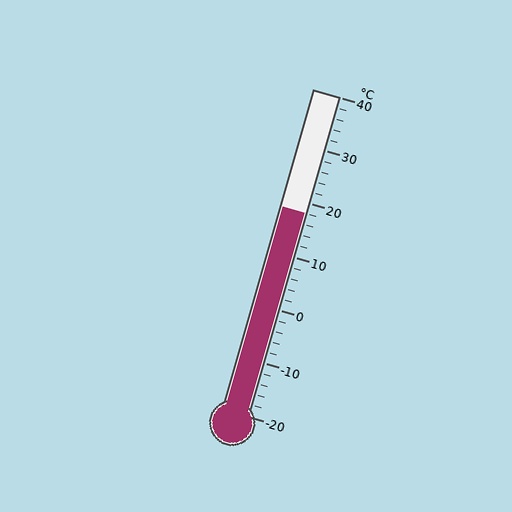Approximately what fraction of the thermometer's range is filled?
The thermometer is filled to approximately 65% of its range.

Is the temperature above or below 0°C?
The temperature is above 0°C.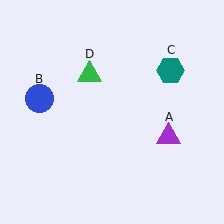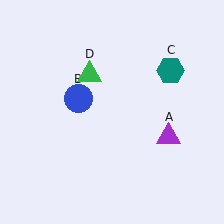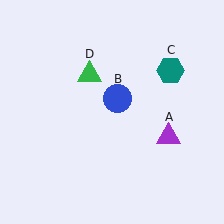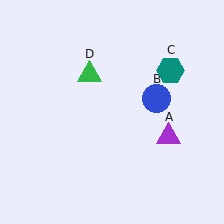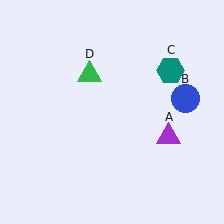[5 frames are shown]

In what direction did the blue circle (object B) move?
The blue circle (object B) moved right.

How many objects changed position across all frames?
1 object changed position: blue circle (object B).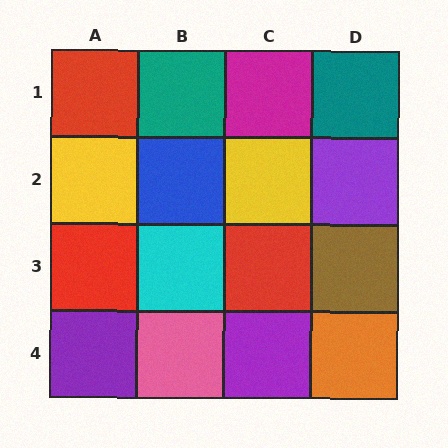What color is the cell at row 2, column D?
Purple.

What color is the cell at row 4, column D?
Orange.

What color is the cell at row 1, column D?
Teal.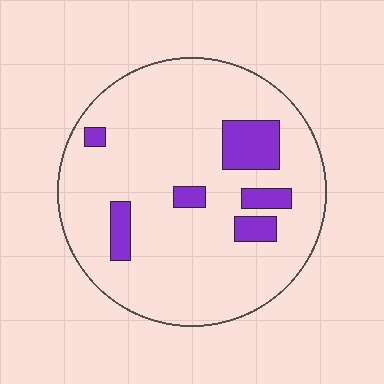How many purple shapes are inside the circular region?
6.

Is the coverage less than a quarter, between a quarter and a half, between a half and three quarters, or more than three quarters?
Less than a quarter.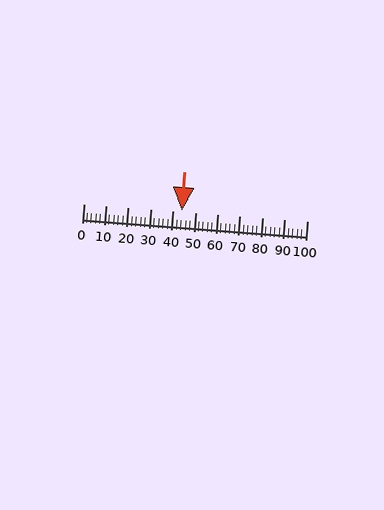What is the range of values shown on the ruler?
The ruler shows values from 0 to 100.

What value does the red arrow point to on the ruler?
The red arrow points to approximately 44.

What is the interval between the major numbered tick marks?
The major tick marks are spaced 10 units apart.